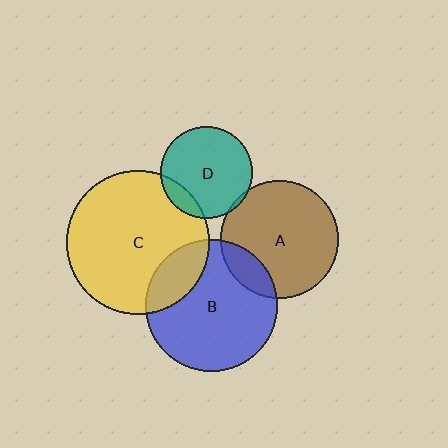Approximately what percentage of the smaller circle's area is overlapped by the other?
Approximately 5%.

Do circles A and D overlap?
Yes.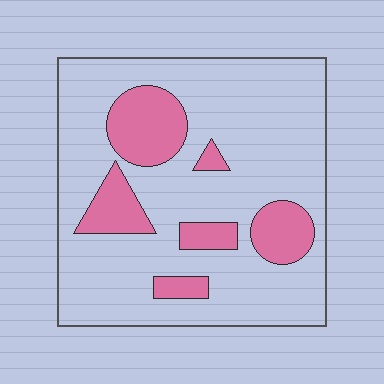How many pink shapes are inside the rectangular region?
6.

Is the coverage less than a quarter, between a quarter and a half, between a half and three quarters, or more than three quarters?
Less than a quarter.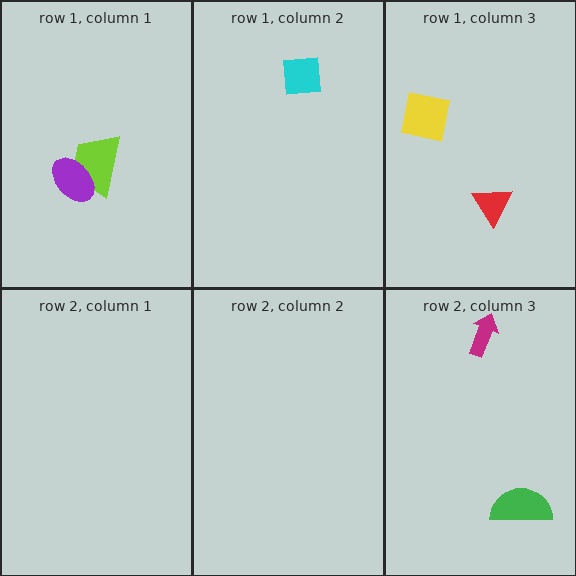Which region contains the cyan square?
The row 1, column 2 region.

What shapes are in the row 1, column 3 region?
The red triangle, the yellow square.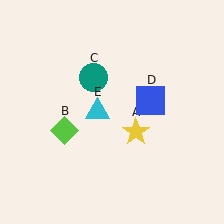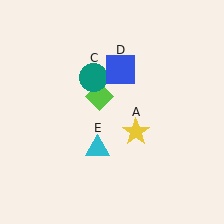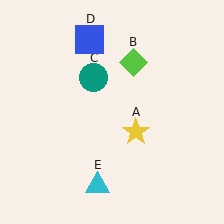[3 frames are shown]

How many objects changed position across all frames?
3 objects changed position: lime diamond (object B), blue square (object D), cyan triangle (object E).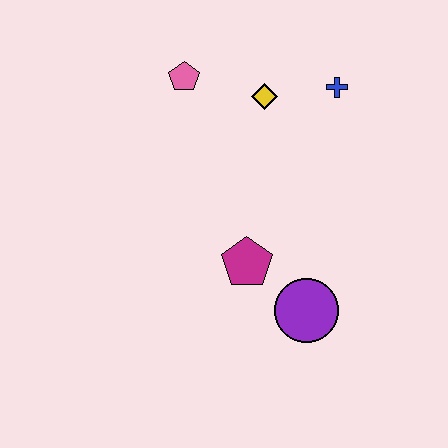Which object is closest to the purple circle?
The magenta pentagon is closest to the purple circle.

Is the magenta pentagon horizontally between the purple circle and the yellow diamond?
No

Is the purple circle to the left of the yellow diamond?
No